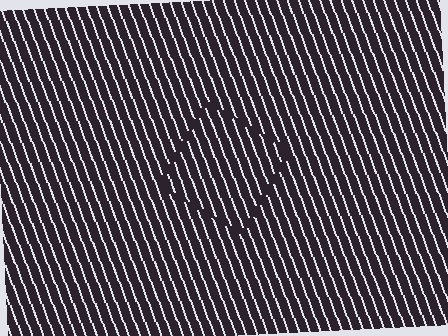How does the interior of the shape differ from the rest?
The interior of the shape contains the same grating, shifted by half a period — the contour is defined by the phase discontinuity where line-ends from the inner and outer gratings abut.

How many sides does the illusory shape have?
4 sides — the line-ends trace a square.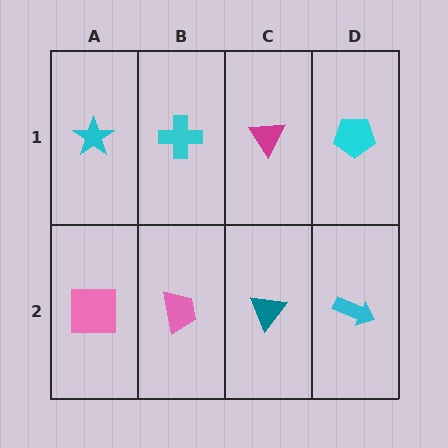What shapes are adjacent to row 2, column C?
A magenta triangle (row 1, column C), a pink trapezoid (row 2, column B), a cyan arrow (row 2, column D).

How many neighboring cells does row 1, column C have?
3.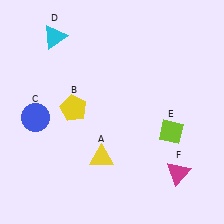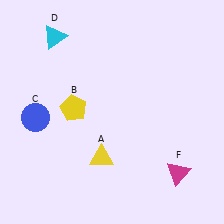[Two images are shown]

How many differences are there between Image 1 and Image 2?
There is 1 difference between the two images.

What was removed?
The lime diamond (E) was removed in Image 2.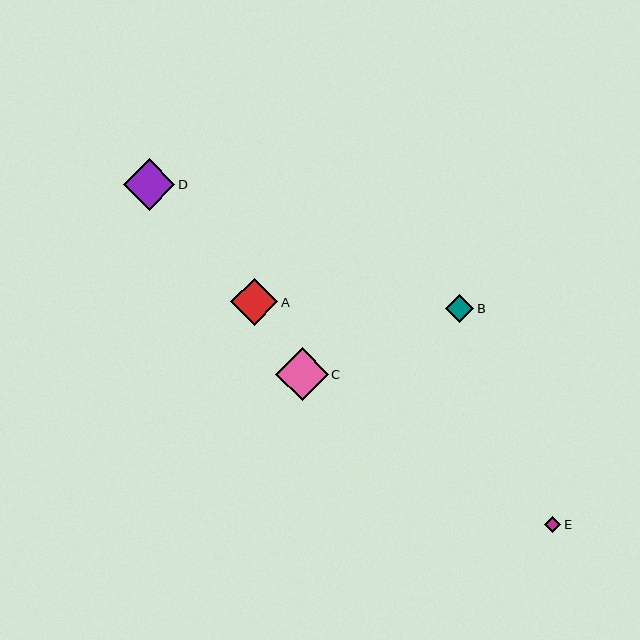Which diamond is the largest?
Diamond C is the largest with a size of approximately 53 pixels.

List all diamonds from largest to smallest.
From largest to smallest: C, D, A, B, E.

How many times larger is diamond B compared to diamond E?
Diamond B is approximately 1.7 times the size of diamond E.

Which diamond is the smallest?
Diamond E is the smallest with a size of approximately 16 pixels.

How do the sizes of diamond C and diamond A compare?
Diamond C and diamond A are approximately the same size.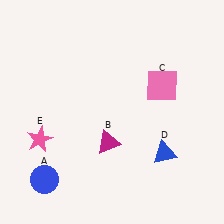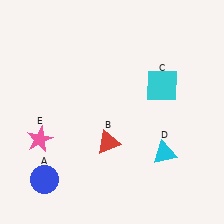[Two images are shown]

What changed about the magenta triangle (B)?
In Image 1, B is magenta. In Image 2, it changed to red.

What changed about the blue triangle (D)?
In Image 1, D is blue. In Image 2, it changed to cyan.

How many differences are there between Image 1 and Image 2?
There are 3 differences between the two images.